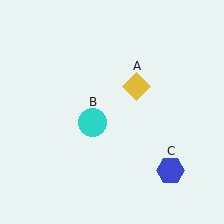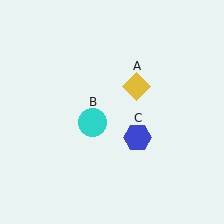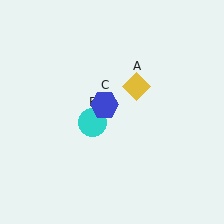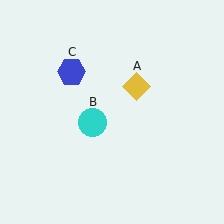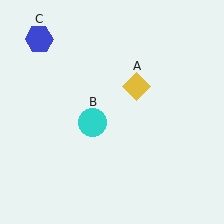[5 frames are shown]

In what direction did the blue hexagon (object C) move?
The blue hexagon (object C) moved up and to the left.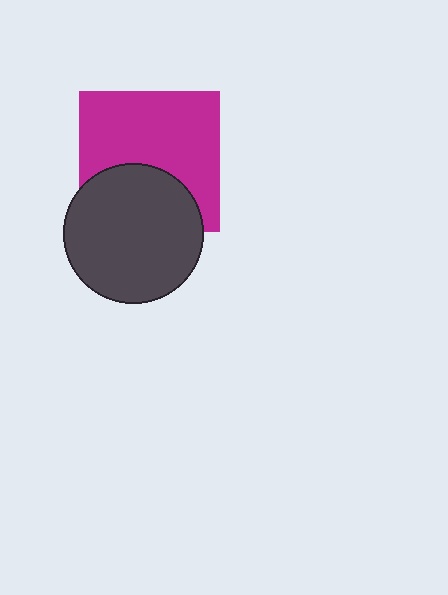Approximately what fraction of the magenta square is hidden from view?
Roughly 36% of the magenta square is hidden behind the dark gray circle.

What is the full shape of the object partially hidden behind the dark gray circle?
The partially hidden object is a magenta square.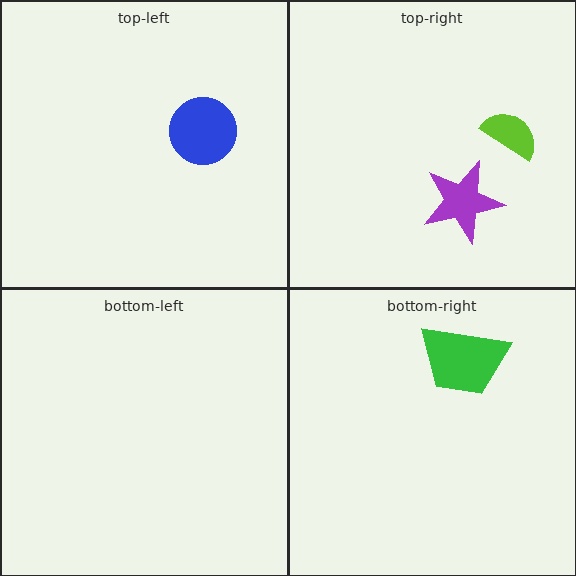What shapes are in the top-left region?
The blue circle.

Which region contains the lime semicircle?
The top-right region.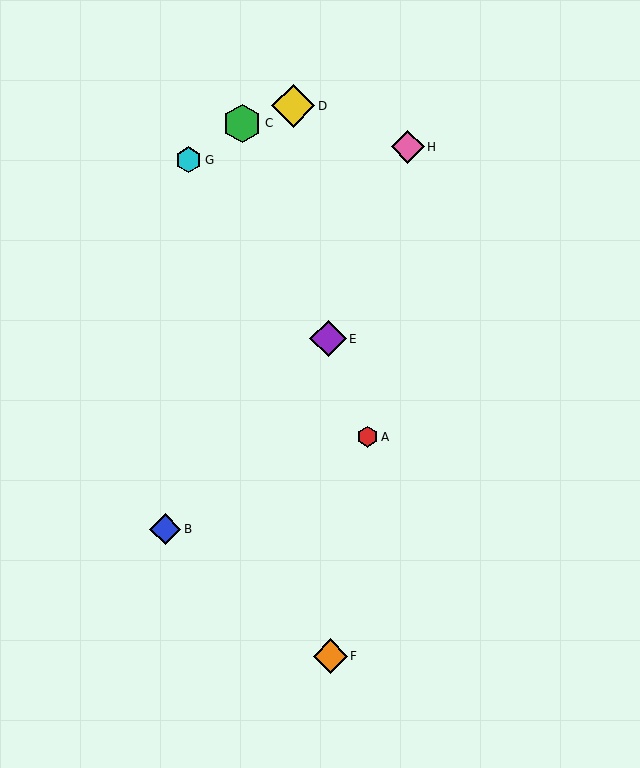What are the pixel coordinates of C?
Object C is at (242, 123).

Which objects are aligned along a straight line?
Objects A, C, E are aligned along a straight line.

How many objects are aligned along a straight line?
3 objects (A, C, E) are aligned along a straight line.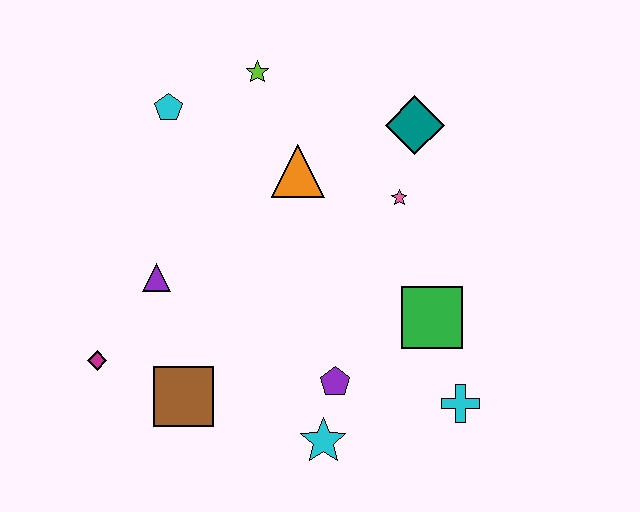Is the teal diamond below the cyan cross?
No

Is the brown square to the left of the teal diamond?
Yes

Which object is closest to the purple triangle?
The magenta diamond is closest to the purple triangle.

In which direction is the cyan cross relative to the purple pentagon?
The cyan cross is to the right of the purple pentagon.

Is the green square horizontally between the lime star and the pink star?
No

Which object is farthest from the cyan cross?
The cyan pentagon is farthest from the cyan cross.